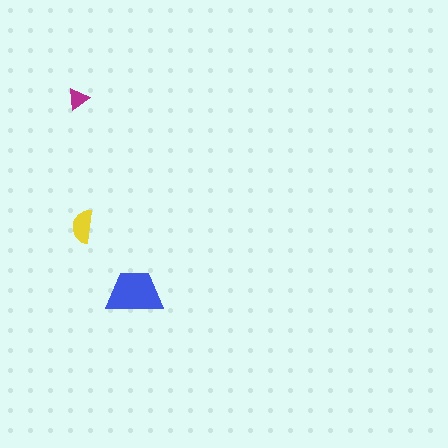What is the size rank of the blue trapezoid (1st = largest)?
1st.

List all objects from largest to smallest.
The blue trapezoid, the yellow semicircle, the magenta triangle.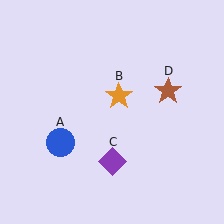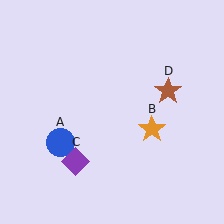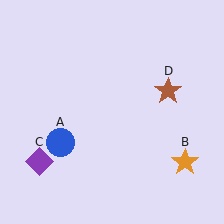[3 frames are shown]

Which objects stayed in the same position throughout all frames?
Blue circle (object A) and brown star (object D) remained stationary.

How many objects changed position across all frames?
2 objects changed position: orange star (object B), purple diamond (object C).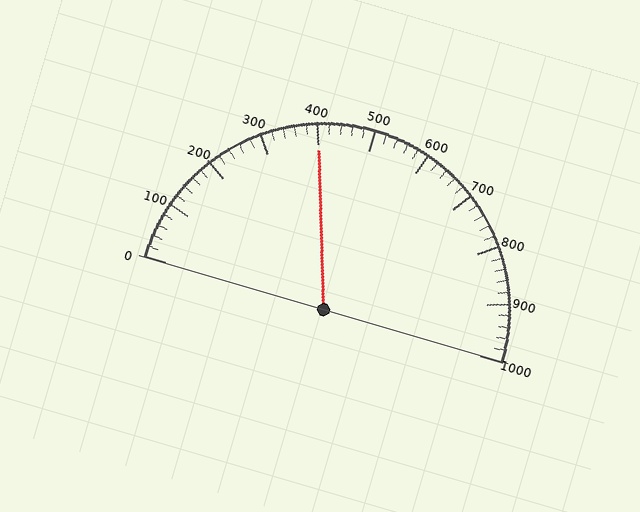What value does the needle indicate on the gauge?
The needle indicates approximately 400.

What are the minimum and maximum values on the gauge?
The gauge ranges from 0 to 1000.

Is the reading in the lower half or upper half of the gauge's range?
The reading is in the lower half of the range (0 to 1000).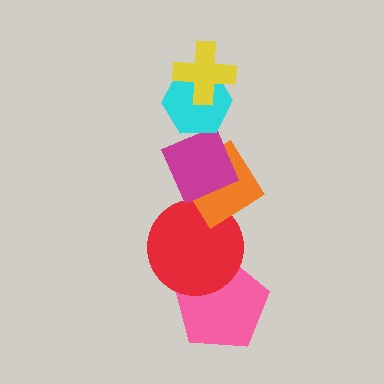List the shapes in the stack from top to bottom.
From top to bottom: the yellow cross, the cyan hexagon, the magenta diamond, the orange diamond, the red circle, the pink pentagon.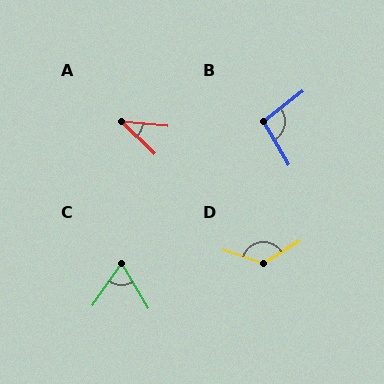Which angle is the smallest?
A, at approximately 38 degrees.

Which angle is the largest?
D, at approximately 130 degrees.